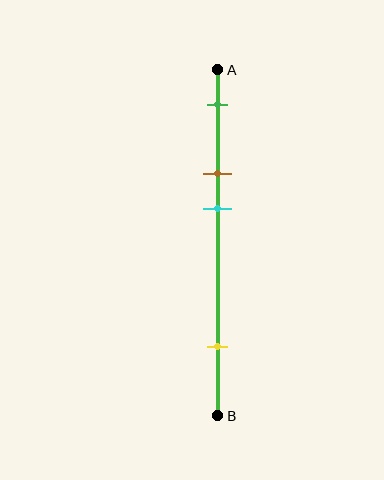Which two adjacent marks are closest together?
The brown and cyan marks are the closest adjacent pair.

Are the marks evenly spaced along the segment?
No, the marks are not evenly spaced.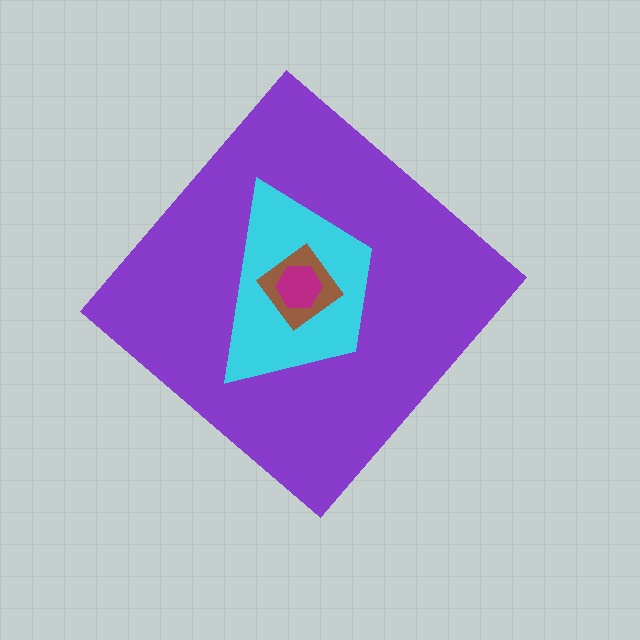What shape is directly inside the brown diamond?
The magenta hexagon.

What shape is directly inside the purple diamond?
The cyan trapezoid.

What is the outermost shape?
The purple diamond.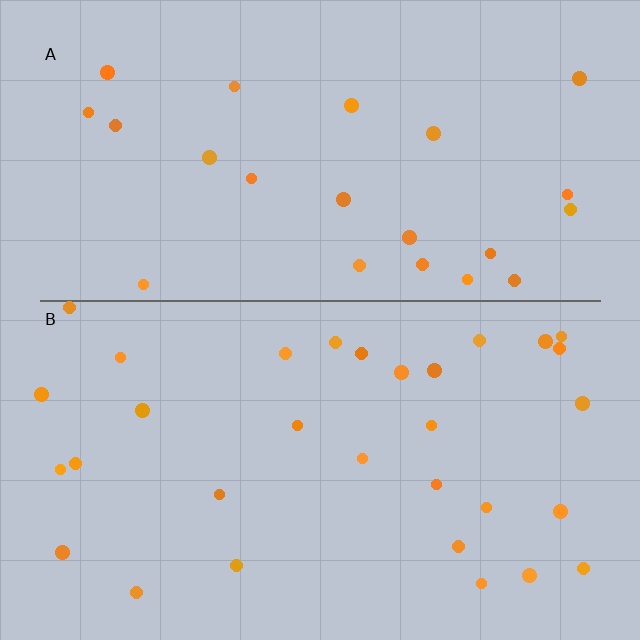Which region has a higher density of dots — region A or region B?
B (the bottom).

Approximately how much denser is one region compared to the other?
Approximately 1.4× — region B over region A.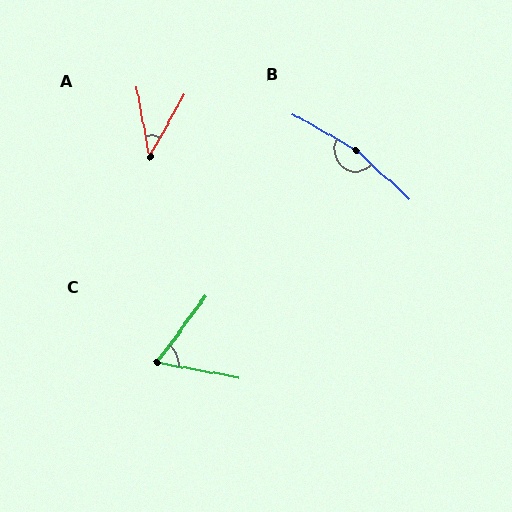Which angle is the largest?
B, at approximately 167 degrees.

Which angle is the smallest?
A, at approximately 39 degrees.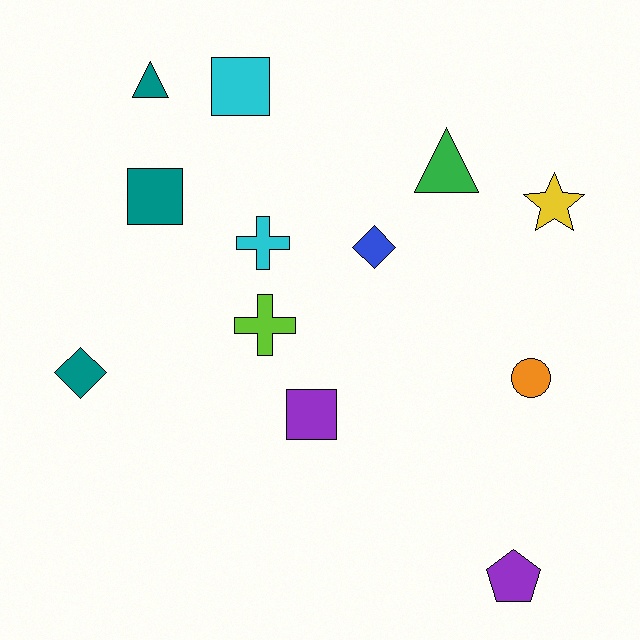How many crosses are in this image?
There are 2 crosses.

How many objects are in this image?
There are 12 objects.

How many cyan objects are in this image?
There are 2 cyan objects.